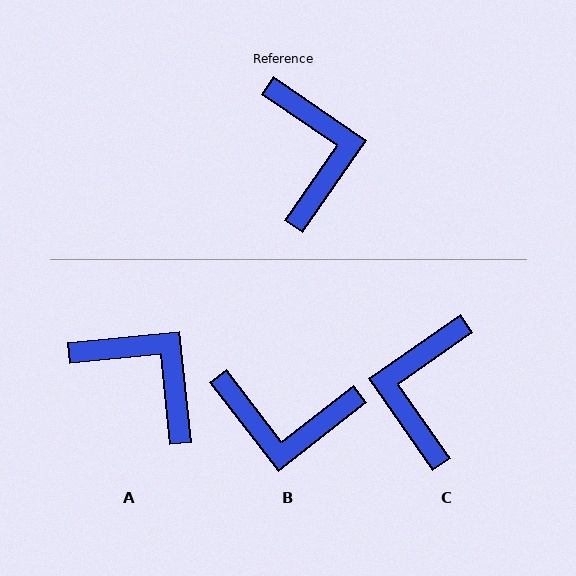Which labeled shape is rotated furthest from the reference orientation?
C, about 160 degrees away.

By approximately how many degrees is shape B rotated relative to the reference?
Approximately 107 degrees clockwise.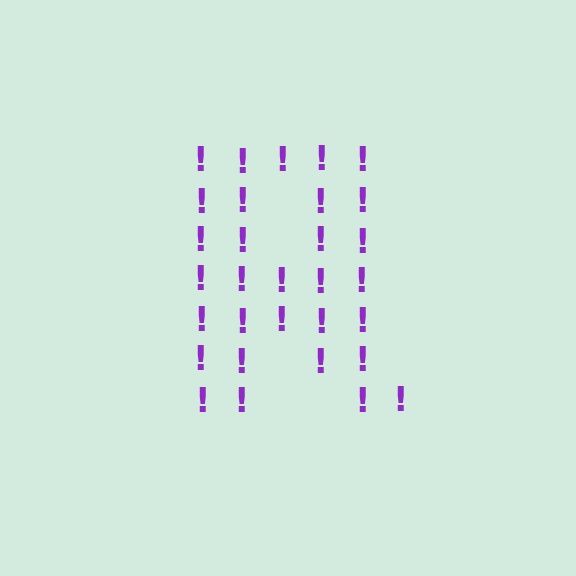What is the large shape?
The large shape is the letter R.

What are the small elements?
The small elements are exclamation marks.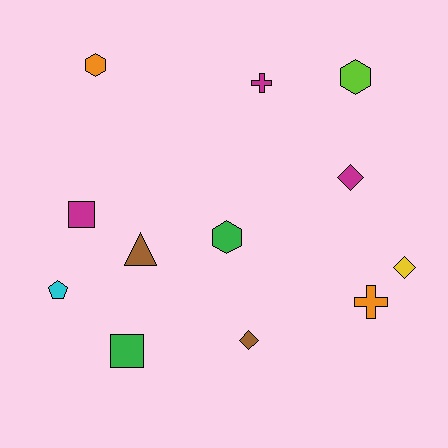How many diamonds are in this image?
There are 3 diamonds.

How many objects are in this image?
There are 12 objects.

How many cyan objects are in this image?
There is 1 cyan object.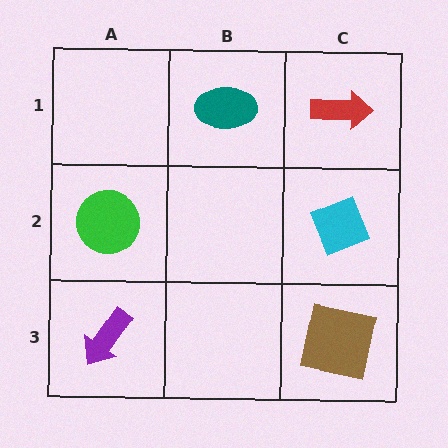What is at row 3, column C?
A brown square.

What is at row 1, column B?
A teal ellipse.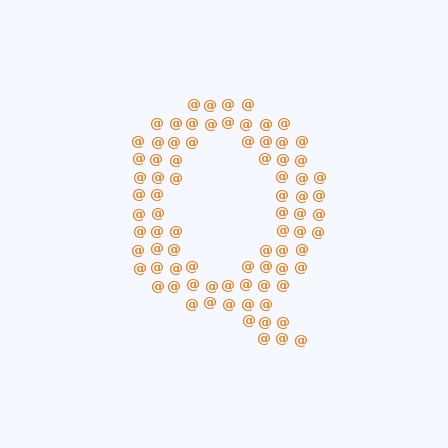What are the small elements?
The small elements are at signs.